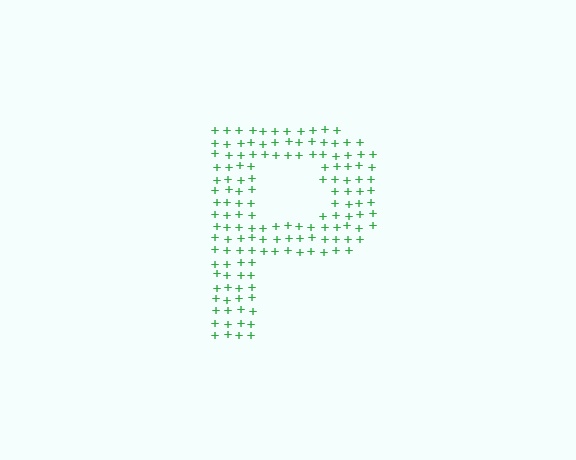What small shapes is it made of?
It is made of small plus signs.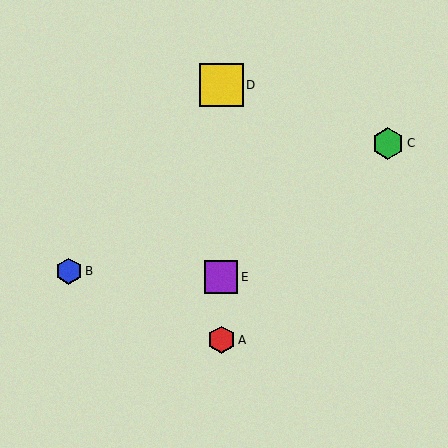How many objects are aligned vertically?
3 objects (A, D, E) are aligned vertically.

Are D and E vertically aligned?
Yes, both are at x≈221.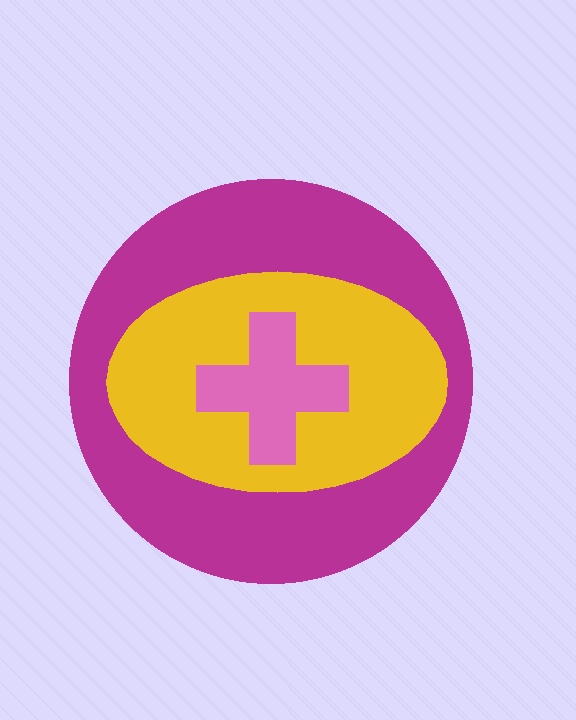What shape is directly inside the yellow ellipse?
The pink cross.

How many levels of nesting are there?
3.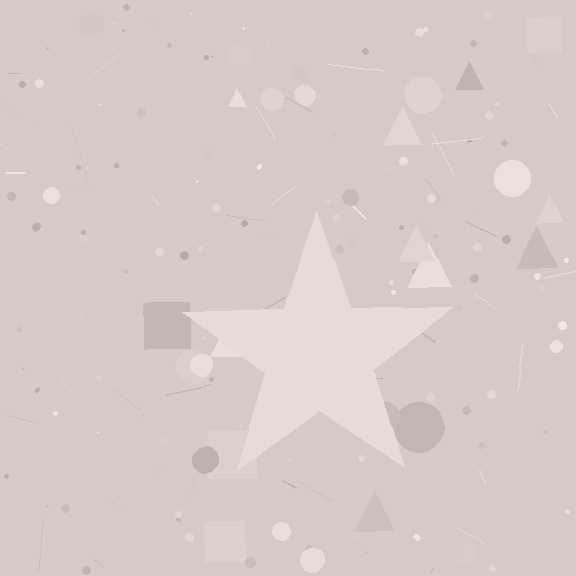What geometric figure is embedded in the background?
A star is embedded in the background.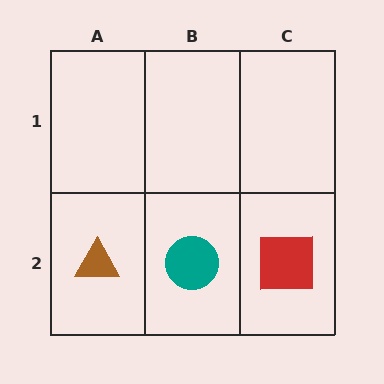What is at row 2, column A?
A brown triangle.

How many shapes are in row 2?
3 shapes.